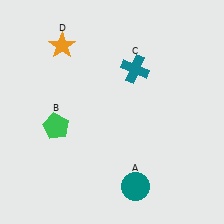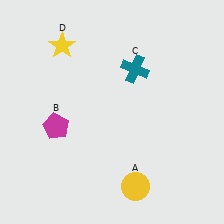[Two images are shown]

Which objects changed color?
A changed from teal to yellow. B changed from green to magenta. D changed from orange to yellow.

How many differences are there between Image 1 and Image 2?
There are 3 differences between the two images.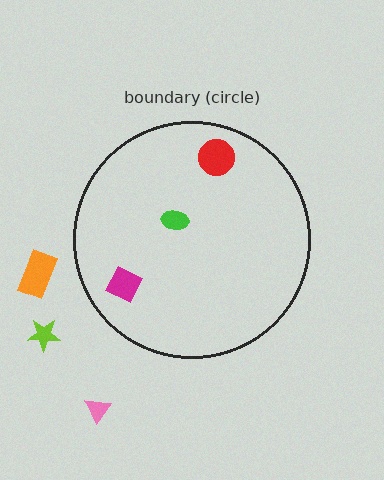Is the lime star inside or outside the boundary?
Outside.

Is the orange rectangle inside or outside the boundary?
Outside.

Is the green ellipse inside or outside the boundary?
Inside.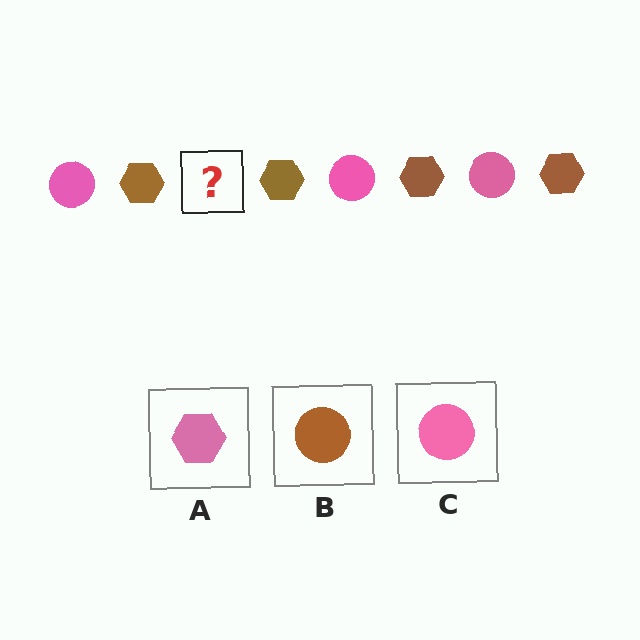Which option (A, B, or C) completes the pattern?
C.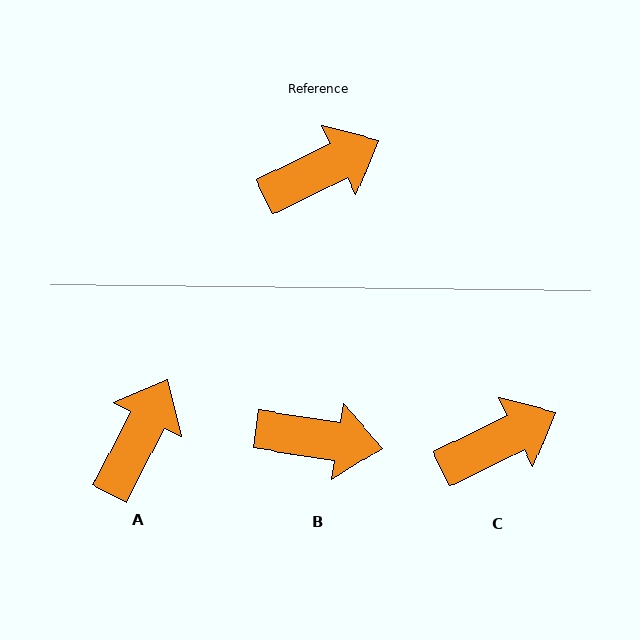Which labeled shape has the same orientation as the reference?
C.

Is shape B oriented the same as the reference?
No, it is off by about 35 degrees.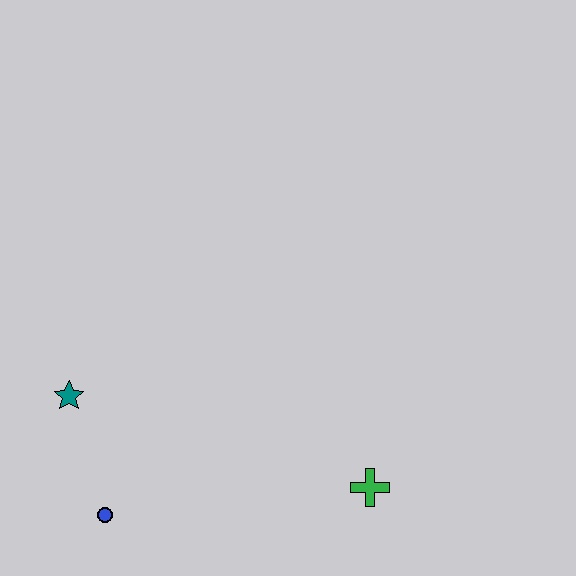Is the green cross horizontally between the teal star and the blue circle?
No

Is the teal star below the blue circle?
No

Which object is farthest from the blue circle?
The green cross is farthest from the blue circle.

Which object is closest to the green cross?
The blue circle is closest to the green cross.